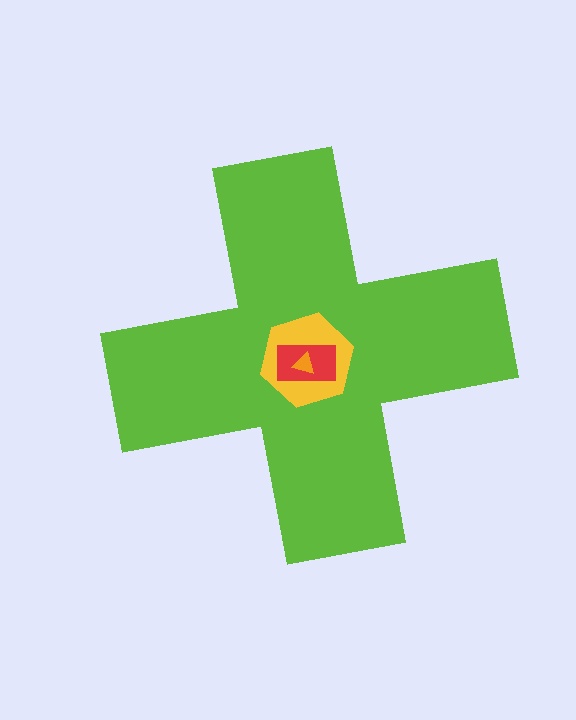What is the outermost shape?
The lime cross.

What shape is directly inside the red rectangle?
The orange triangle.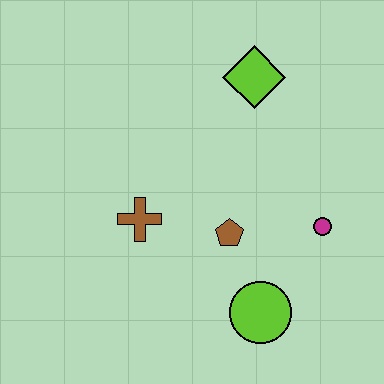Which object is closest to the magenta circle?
The brown pentagon is closest to the magenta circle.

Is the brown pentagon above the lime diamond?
No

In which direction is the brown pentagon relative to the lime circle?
The brown pentagon is above the lime circle.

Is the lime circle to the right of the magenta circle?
No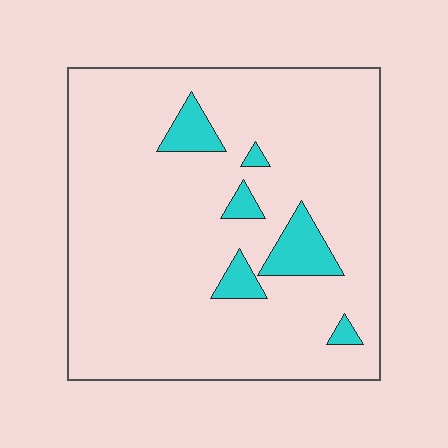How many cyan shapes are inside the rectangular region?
6.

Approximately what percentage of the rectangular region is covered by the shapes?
Approximately 10%.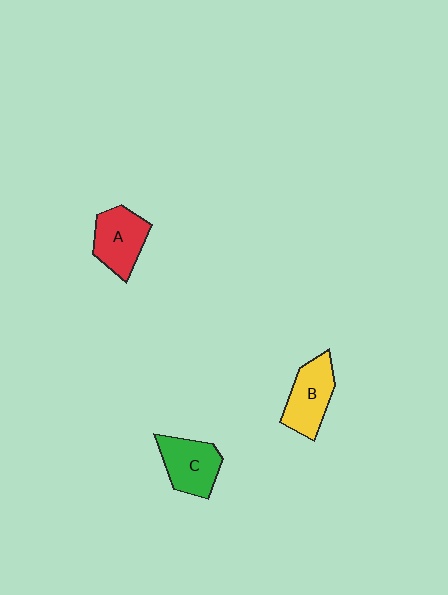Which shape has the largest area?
Shape B (yellow).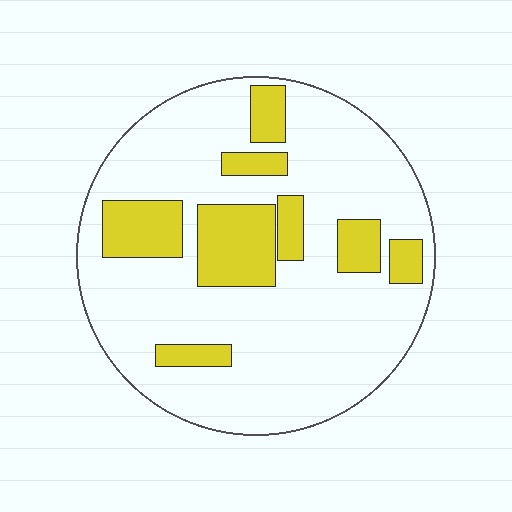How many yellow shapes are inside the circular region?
8.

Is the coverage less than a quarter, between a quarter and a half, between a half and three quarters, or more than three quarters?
Less than a quarter.